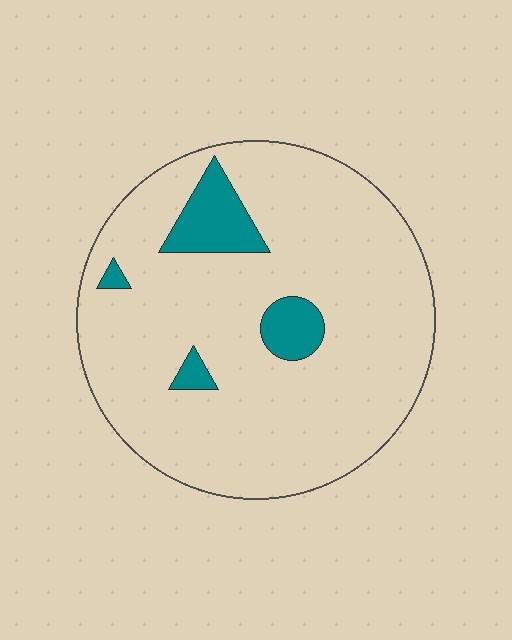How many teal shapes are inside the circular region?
4.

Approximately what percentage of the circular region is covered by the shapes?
Approximately 10%.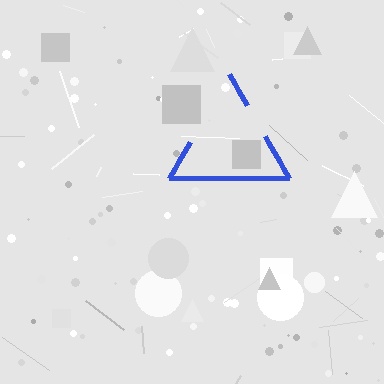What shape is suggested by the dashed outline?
The dashed outline suggests a triangle.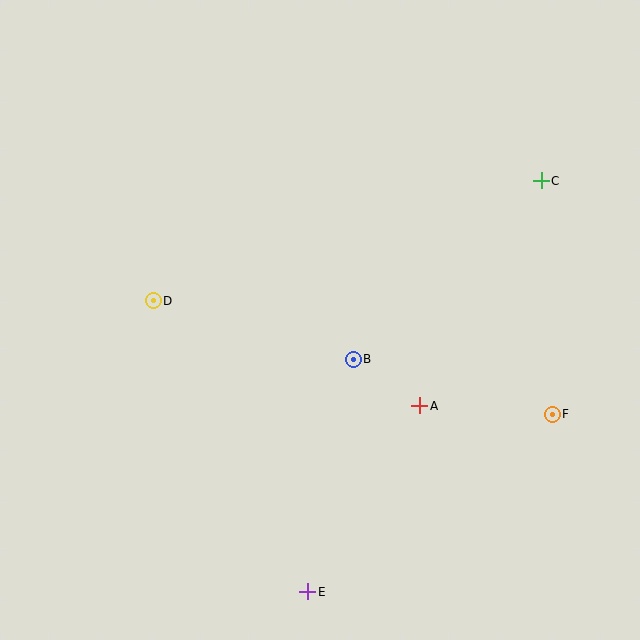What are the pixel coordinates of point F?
Point F is at (552, 414).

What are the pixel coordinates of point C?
Point C is at (541, 181).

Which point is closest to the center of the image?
Point B at (353, 359) is closest to the center.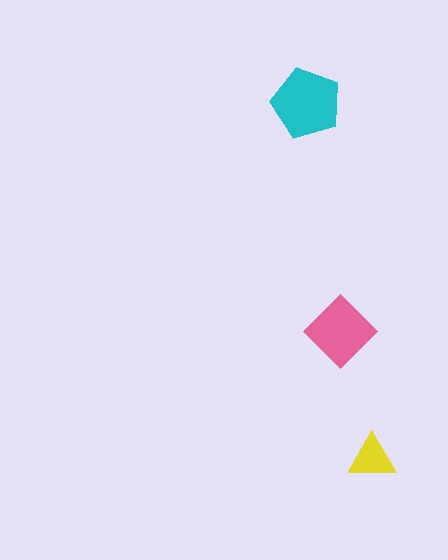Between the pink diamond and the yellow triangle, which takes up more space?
The pink diamond.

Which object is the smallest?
The yellow triangle.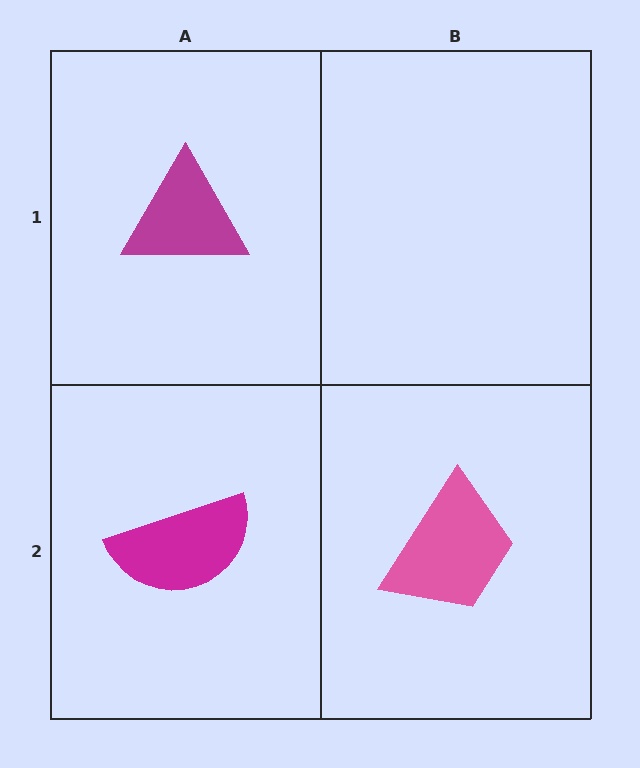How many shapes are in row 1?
1 shape.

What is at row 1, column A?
A magenta triangle.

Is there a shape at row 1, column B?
No, that cell is empty.